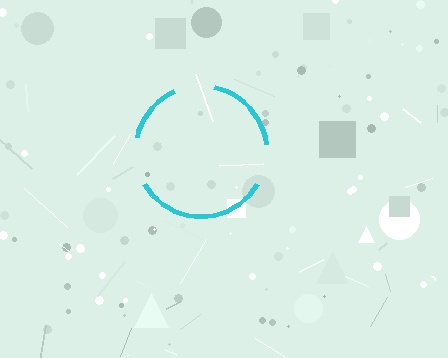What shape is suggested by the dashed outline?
The dashed outline suggests a circle.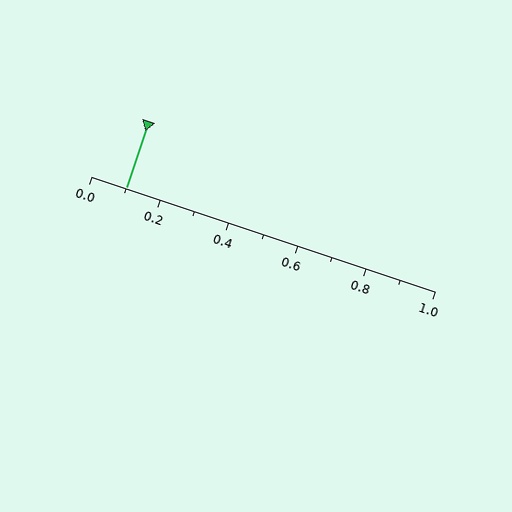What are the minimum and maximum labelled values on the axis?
The axis runs from 0.0 to 1.0.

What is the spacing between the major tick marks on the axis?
The major ticks are spaced 0.2 apart.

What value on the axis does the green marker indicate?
The marker indicates approximately 0.1.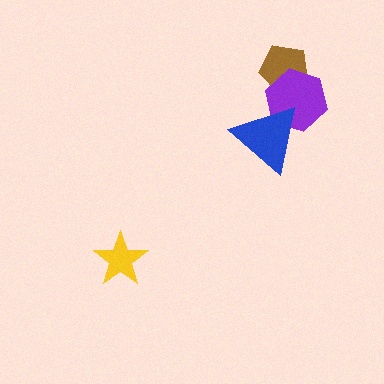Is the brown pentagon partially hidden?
Yes, it is partially covered by another shape.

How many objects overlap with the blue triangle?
1 object overlaps with the blue triangle.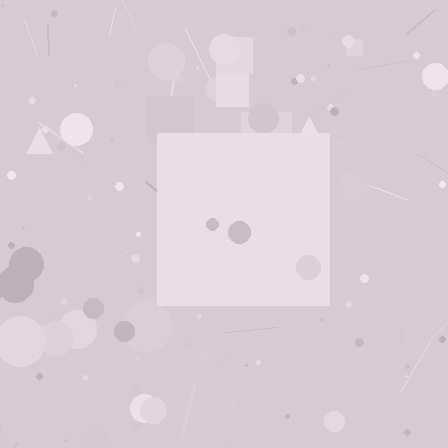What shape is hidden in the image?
A square is hidden in the image.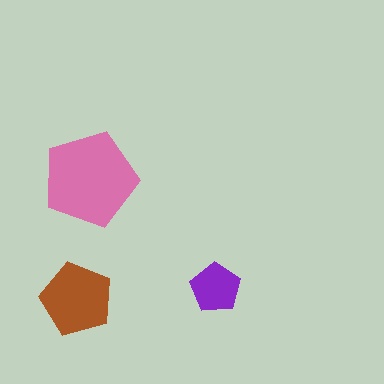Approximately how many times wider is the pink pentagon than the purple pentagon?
About 2 times wider.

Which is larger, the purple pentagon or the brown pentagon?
The brown one.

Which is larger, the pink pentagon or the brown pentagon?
The pink one.